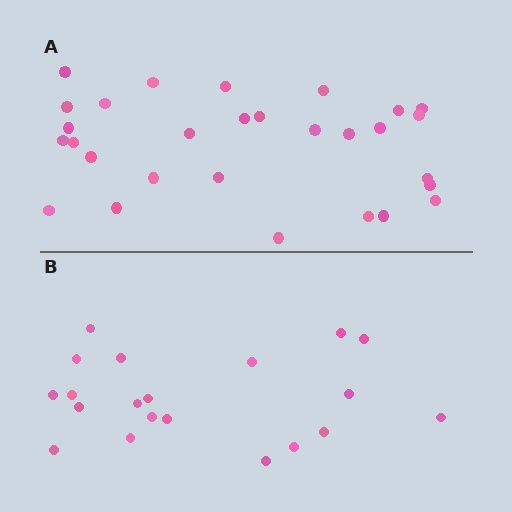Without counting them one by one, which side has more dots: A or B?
Region A (the top region) has more dots.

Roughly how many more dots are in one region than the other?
Region A has roughly 8 or so more dots than region B.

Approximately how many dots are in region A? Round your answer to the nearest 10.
About 30 dots. (The exact count is 29, which rounds to 30.)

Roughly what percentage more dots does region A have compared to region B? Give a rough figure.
About 45% more.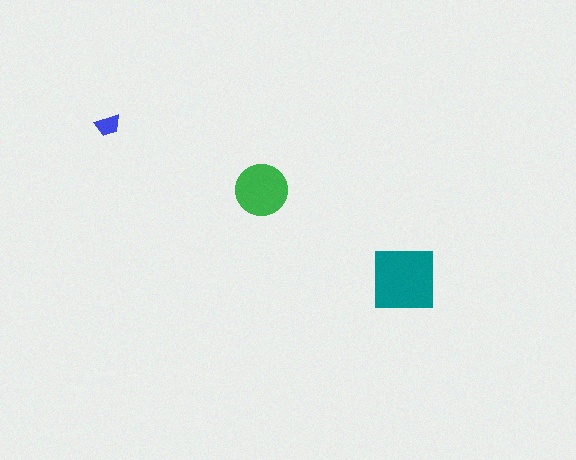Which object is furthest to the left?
The blue trapezoid is leftmost.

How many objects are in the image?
There are 3 objects in the image.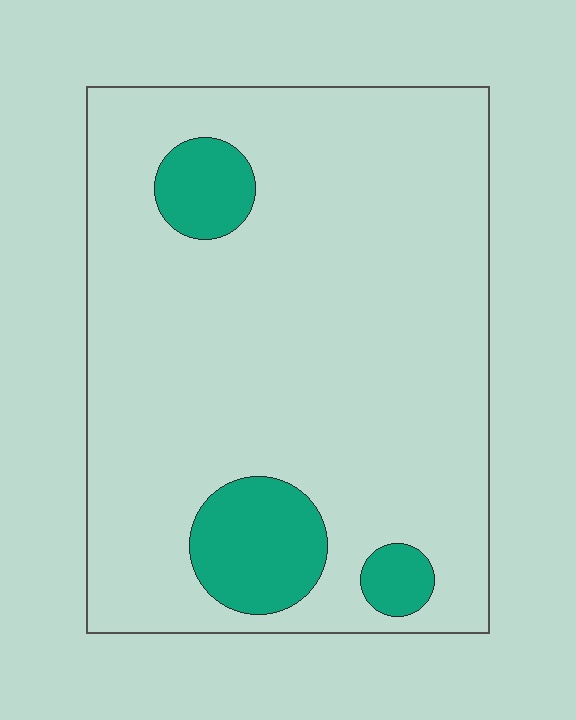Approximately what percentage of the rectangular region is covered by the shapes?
Approximately 15%.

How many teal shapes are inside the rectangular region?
3.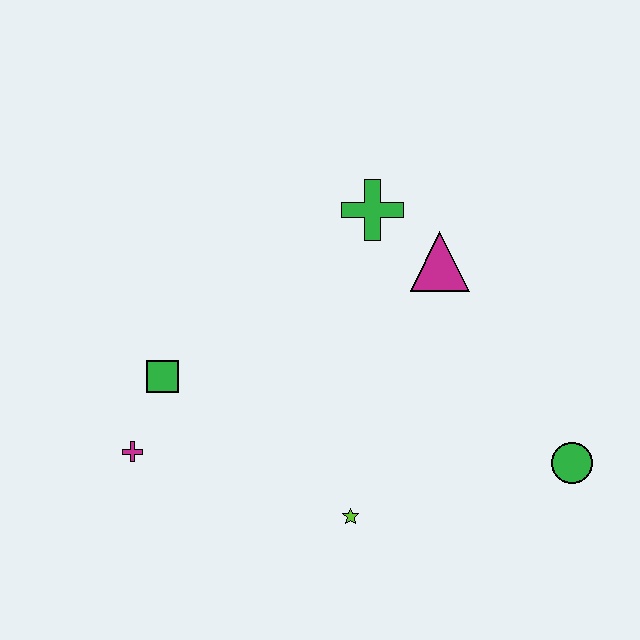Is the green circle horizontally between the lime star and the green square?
No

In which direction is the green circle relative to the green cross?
The green circle is below the green cross.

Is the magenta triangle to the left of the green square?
No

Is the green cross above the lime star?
Yes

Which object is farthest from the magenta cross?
The green circle is farthest from the magenta cross.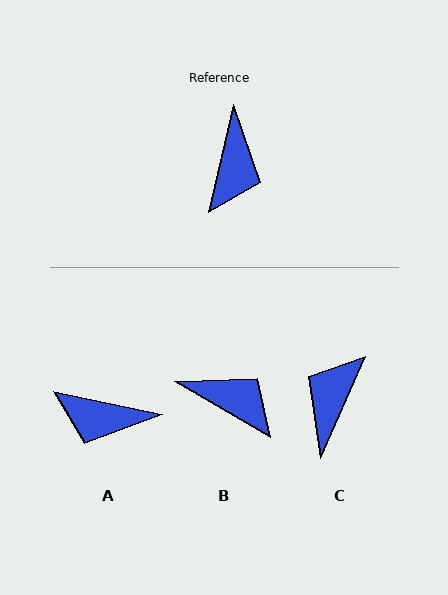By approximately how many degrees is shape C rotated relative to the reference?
Approximately 169 degrees counter-clockwise.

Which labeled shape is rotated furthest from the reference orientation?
C, about 169 degrees away.